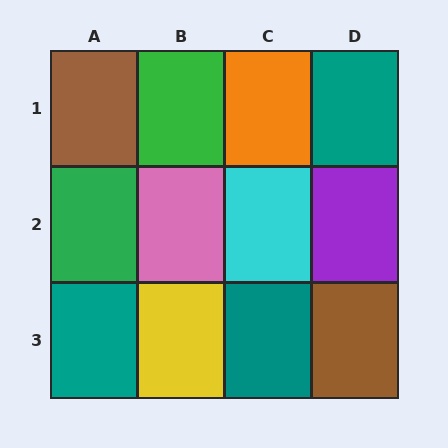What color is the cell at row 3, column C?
Teal.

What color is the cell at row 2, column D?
Purple.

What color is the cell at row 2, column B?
Pink.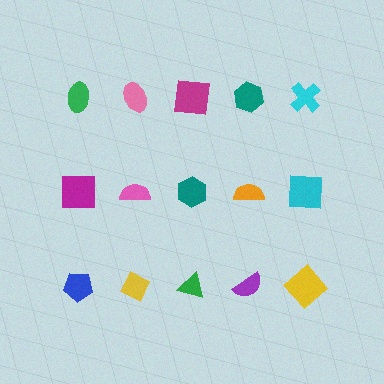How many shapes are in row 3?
5 shapes.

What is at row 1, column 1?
A green ellipse.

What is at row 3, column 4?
A purple semicircle.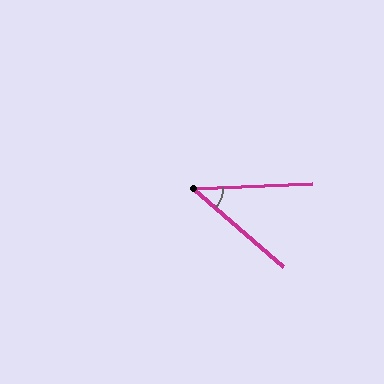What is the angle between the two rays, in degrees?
Approximately 43 degrees.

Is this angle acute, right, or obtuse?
It is acute.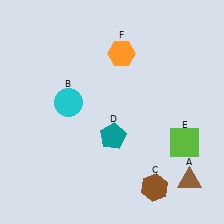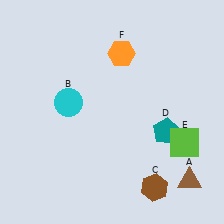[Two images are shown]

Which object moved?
The teal pentagon (D) moved right.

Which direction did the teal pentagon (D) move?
The teal pentagon (D) moved right.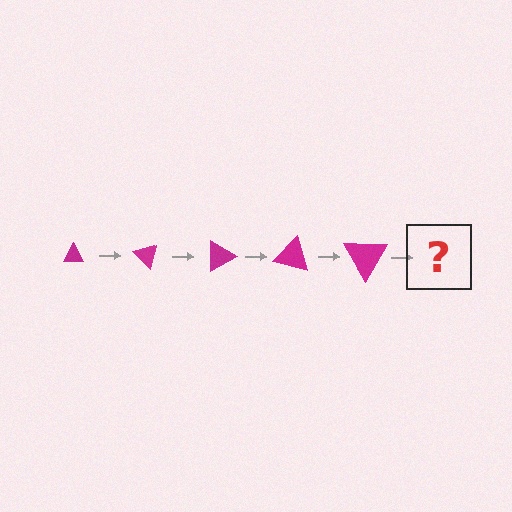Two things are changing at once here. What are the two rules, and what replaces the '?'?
The two rules are that the triangle grows larger each step and it rotates 45 degrees each step. The '?' should be a triangle, larger than the previous one and rotated 225 degrees from the start.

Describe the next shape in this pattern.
It should be a triangle, larger than the previous one and rotated 225 degrees from the start.